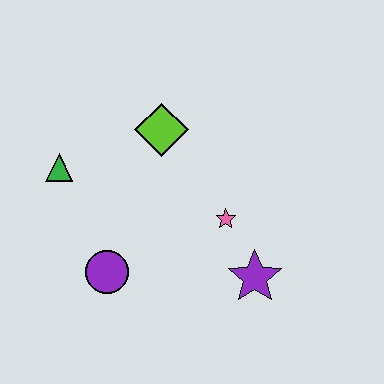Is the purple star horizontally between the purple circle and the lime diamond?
No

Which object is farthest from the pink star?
The green triangle is farthest from the pink star.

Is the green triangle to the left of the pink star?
Yes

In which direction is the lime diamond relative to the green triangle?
The lime diamond is to the right of the green triangle.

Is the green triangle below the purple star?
No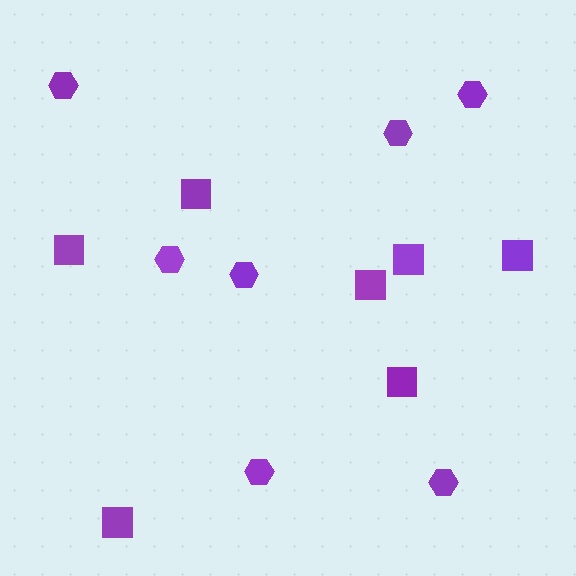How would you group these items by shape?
There are 2 groups: one group of squares (7) and one group of hexagons (7).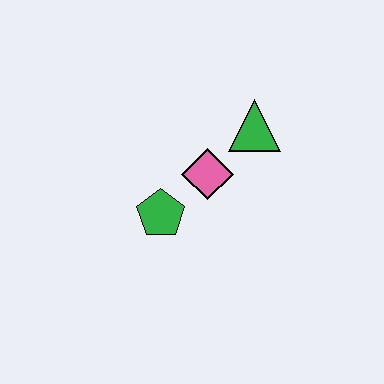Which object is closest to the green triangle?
The pink diamond is closest to the green triangle.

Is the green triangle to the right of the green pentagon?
Yes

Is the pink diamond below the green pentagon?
No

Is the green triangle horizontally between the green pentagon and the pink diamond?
No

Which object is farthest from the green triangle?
The green pentagon is farthest from the green triangle.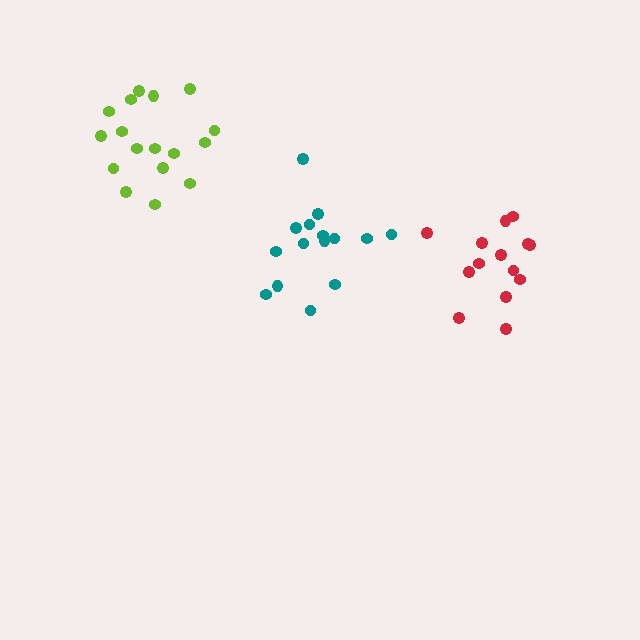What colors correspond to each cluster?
The clusters are colored: lime, teal, red.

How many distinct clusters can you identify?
There are 3 distinct clusters.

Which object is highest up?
The lime cluster is topmost.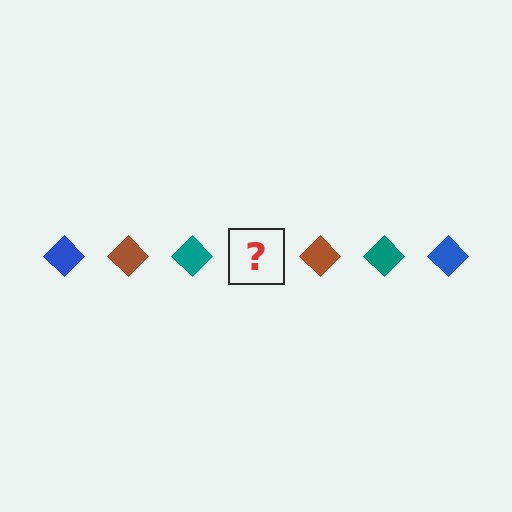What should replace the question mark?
The question mark should be replaced with a blue diamond.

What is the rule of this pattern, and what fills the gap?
The rule is that the pattern cycles through blue, brown, teal diamonds. The gap should be filled with a blue diamond.